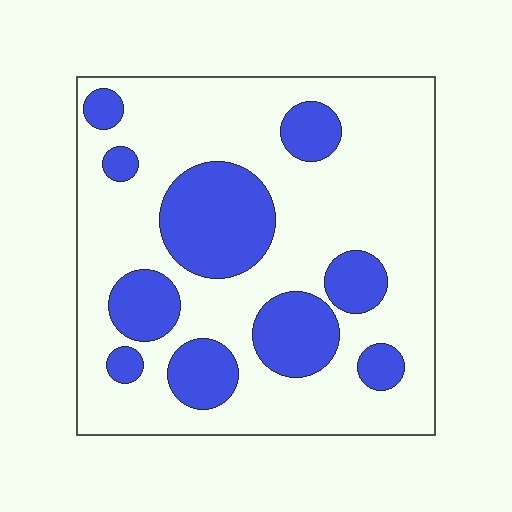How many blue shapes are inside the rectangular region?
10.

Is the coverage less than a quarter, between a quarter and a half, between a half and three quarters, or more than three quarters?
Between a quarter and a half.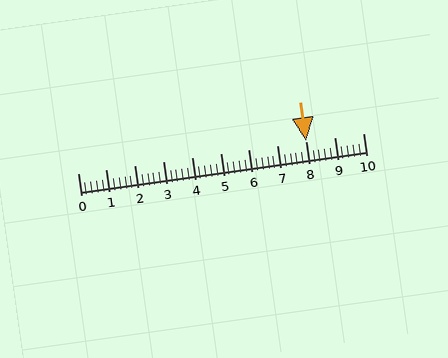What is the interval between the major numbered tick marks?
The major tick marks are spaced 1 units apart.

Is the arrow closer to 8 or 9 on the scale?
The arrow is closer to 8.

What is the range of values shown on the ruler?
The ruler shows values from 0 to 10.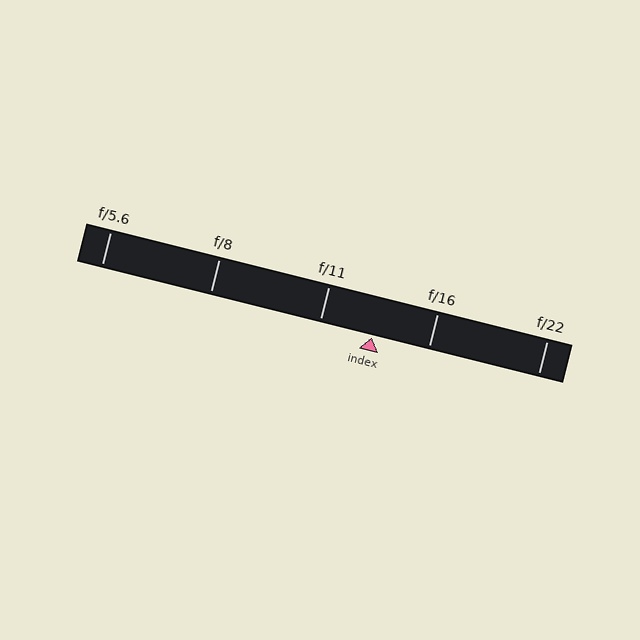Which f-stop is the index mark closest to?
The index mark is closest to f/11.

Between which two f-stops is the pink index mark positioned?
The index mark is between f/11 and f/16.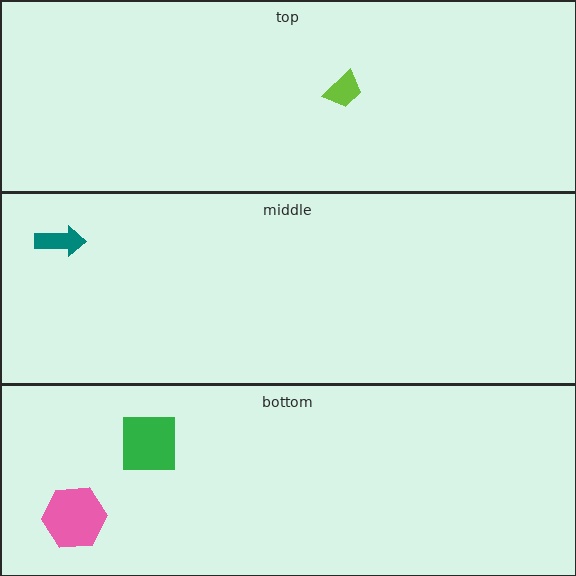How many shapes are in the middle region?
1.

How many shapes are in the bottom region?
2.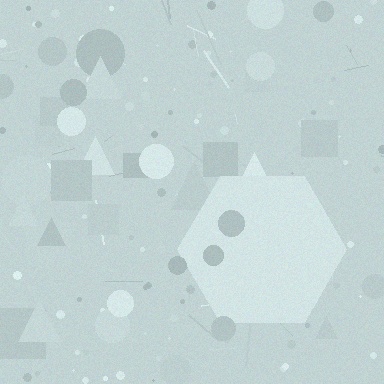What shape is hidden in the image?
A hexagon is hidden in the image.